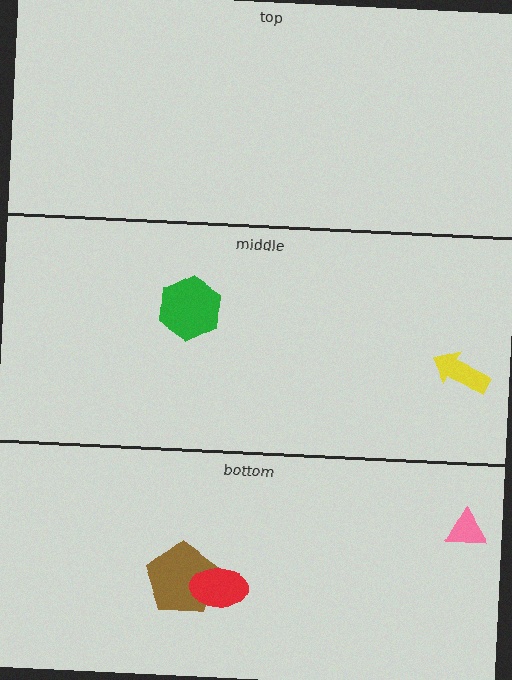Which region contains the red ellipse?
The bottom region.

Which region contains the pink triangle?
The bottom region.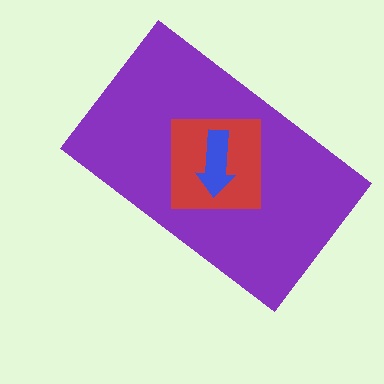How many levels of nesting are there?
3.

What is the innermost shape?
The blue arrow.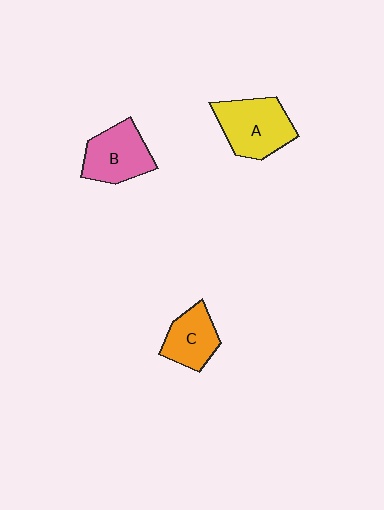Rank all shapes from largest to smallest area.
From largest to smallest: A (yellow), B (pink), C (orange).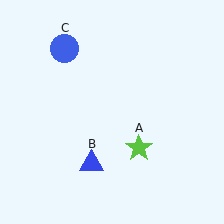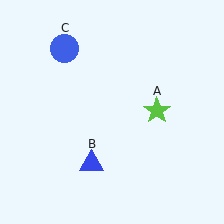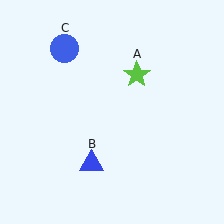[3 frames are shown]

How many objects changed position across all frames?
1 object changed position: lime star (object A).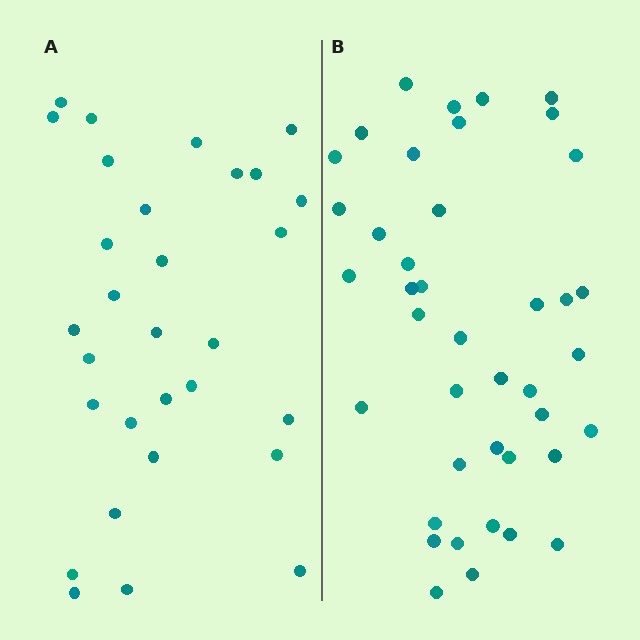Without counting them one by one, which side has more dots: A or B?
Region B (the right region) has more dots.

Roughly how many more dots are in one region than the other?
Region B has roughly 12 or so more dots than region A.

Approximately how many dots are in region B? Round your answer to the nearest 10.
About 40 dots. (The exact count is 41, which rounds to 40.)